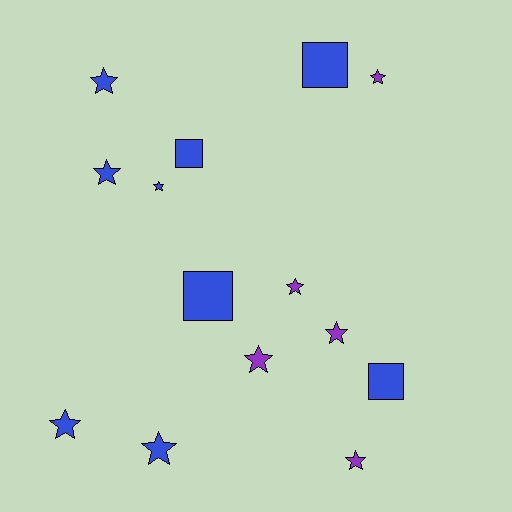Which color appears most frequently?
Blue, with 9 objects.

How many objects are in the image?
There are 14 objects.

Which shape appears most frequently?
Star, with 10 objects.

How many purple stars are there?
There are 5 purple stars.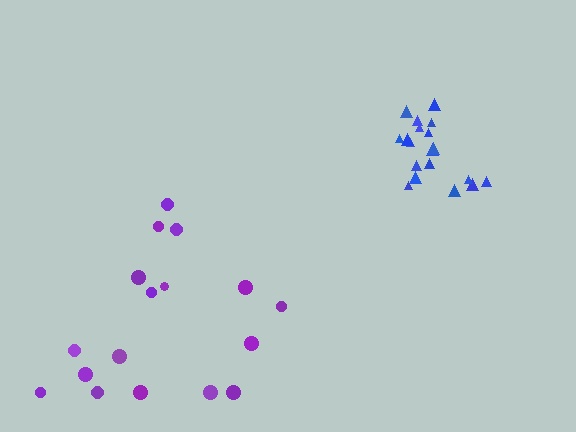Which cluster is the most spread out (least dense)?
Purple.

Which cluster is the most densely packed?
Blue.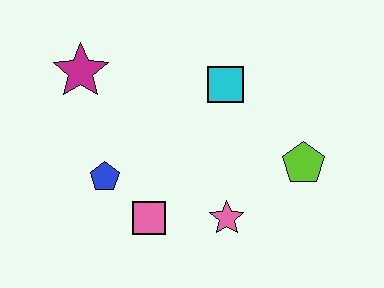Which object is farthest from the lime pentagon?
The magenta star is farthest from the lime pentagon.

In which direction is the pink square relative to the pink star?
The pink square is to the left of the pink star.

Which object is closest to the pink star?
The pink square is closest to the pink star.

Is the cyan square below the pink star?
No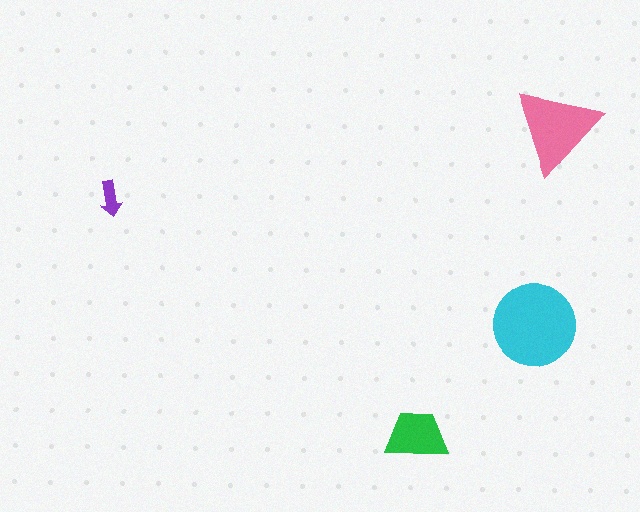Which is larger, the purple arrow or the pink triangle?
The pink triangle.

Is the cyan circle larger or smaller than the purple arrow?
Larger.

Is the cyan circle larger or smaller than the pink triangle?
Larger.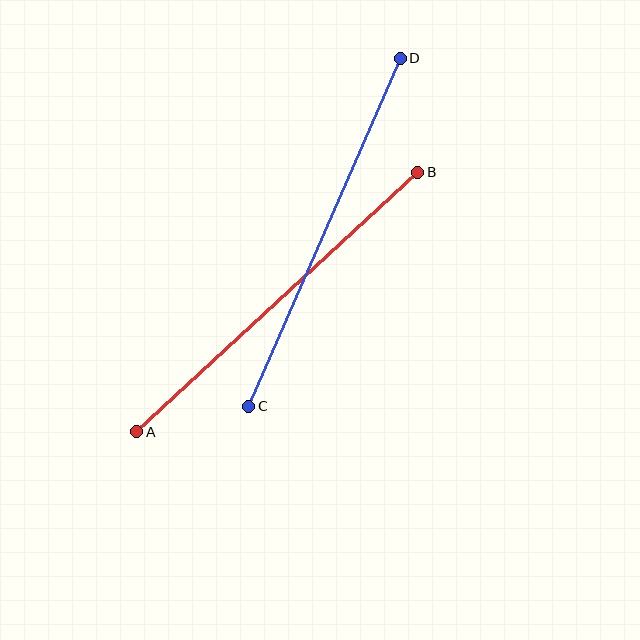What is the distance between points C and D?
The distance is approximately 380 pixels.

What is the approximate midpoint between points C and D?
The midpoint is at approximately (324, 232) pixels.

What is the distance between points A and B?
The distance is approximately 382 pixels.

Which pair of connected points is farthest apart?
Points A and B are farthest apart.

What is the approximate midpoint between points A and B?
The midpoint is at approximately (277, 302) pixels.